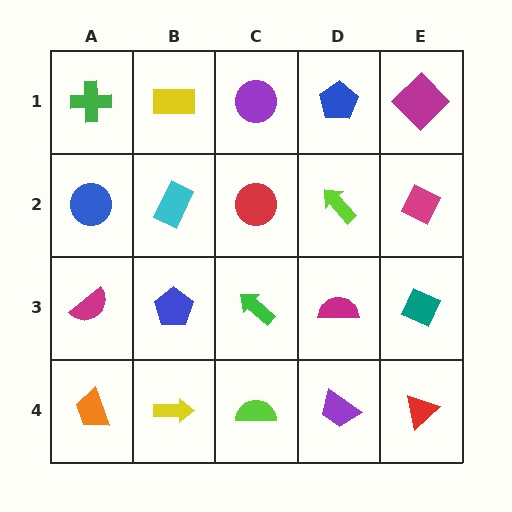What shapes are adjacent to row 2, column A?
A green cross (row 1, column A), a magenta semicircle (row 3, column A), a cyan rectangle (row 2, column B).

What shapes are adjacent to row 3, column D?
A lime arrow (row 2, column D), a purple trapezoid (row 4, column D), a green arrow (row 3, column C), a teal diamond (row 3, column E).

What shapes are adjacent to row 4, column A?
A magenta semicircle (row 3, column A), a yellow arrow (row 4, column B).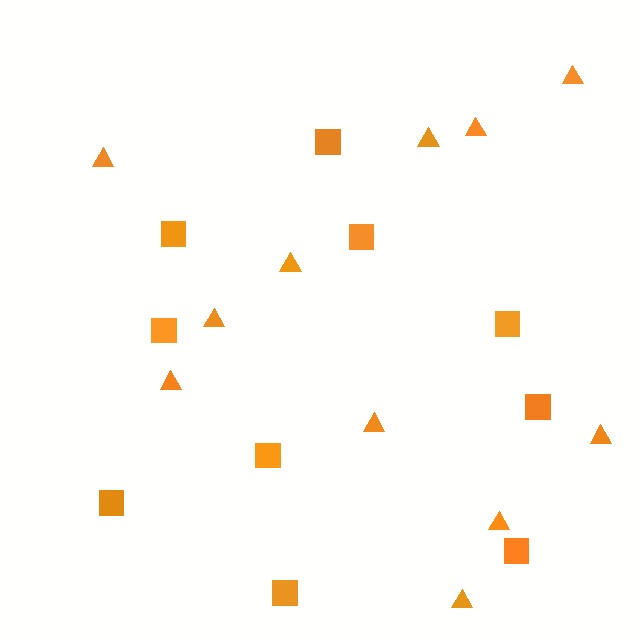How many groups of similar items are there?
There are 2 groups: one group of squares (10) and one group of triangles (11).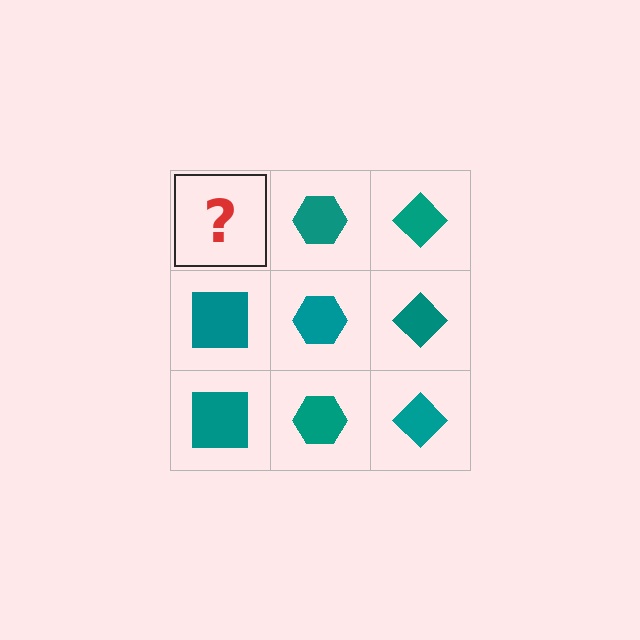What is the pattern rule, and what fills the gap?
The rule is that each column has a consistent shape. The gap should be filled with a teal square.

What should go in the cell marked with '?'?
The missing cell should contain a teal square.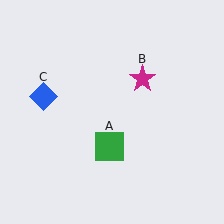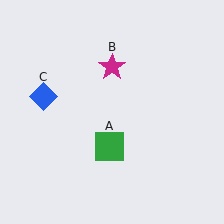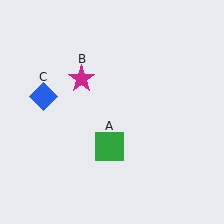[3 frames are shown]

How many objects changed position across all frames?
1 object changed position: magenta star (object B).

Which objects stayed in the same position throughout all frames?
Green square (object A) and blue diamond (object C) remained stationary.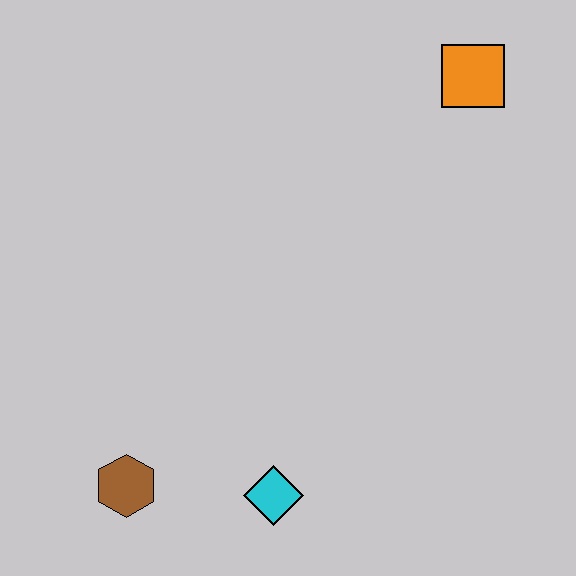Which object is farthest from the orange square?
The brown hexagon is farthest from the orange square.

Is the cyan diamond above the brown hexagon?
No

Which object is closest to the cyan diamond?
The brown hexagon is closest to the cyan diamond.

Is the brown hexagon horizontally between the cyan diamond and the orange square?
No